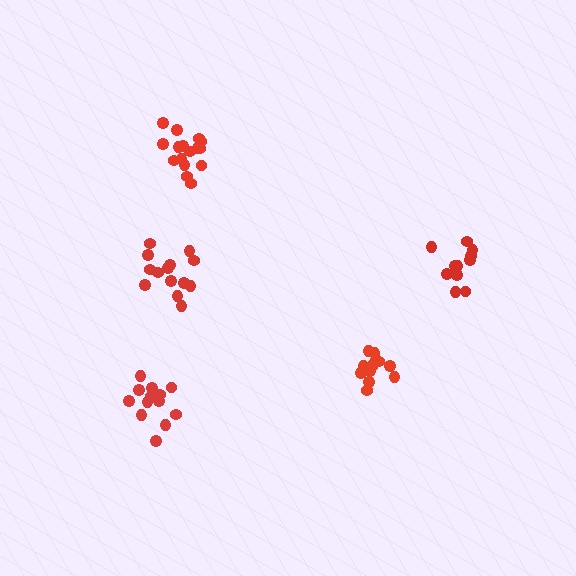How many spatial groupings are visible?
There are 5 spatial groupings.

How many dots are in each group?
Group 1: 16 dots, Group 2: 14 dots, Group 3: 14 dots, Group 4: 12 dots, Group 5: 11 dots (67 total).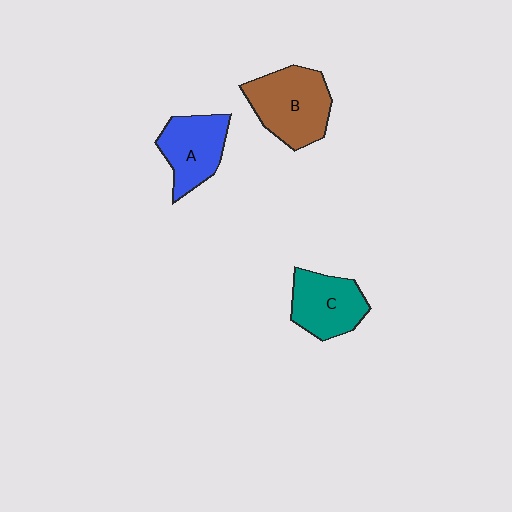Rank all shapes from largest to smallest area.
From largest to smallest: B (brown), A (blue), C (teal).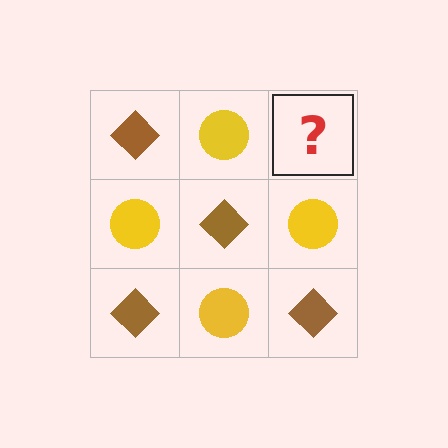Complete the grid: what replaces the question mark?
The question mark should be replaced with a brown diamond.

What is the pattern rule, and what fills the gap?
The rule is that it alternates brown diamond and yellow circle in a checkerboard pattern. The gap should be filled with a brown diamond.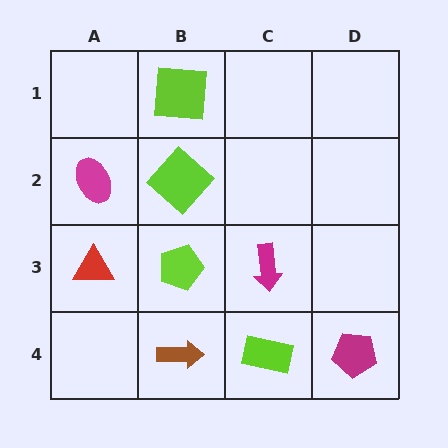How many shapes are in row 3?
3 shapes.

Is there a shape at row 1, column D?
No, that cell is empty.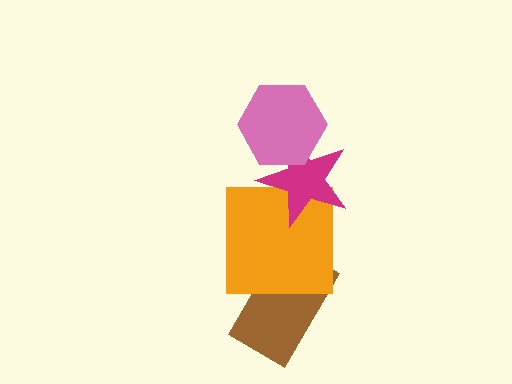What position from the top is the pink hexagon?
The pink hexagon is 1st from the top.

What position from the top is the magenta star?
The magenta star is 2nd from the top.